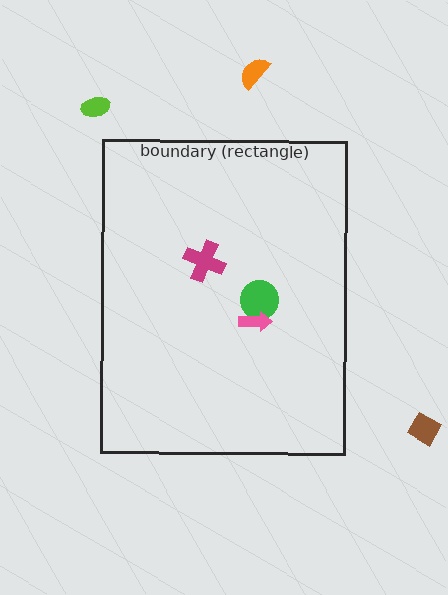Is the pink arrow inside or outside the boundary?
Inside.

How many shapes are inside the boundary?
3 inside, 3 outside.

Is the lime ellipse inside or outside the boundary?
Outside.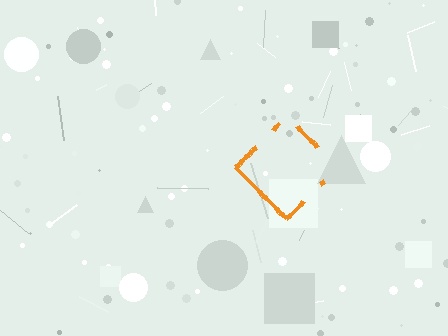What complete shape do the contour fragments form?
The contour fragments form a diamond.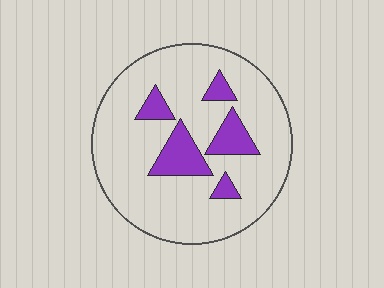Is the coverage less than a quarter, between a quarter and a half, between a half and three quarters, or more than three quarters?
Less than a quarter.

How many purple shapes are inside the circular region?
5.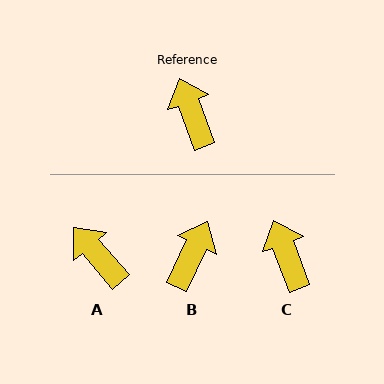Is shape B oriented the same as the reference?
No, it is off by about 46 degrees.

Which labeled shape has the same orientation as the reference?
C.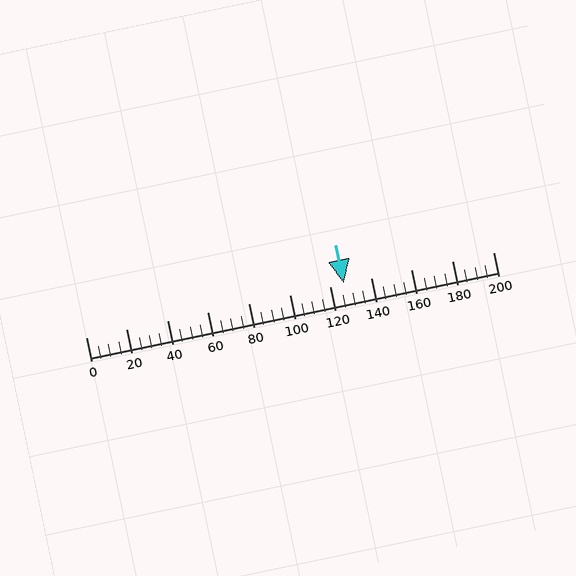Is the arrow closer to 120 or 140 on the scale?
The arrow is closer to 120.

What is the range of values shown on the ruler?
The ruler shows values from 0 to 200.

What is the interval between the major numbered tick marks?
The major tick marks are spaced 20 units apart.